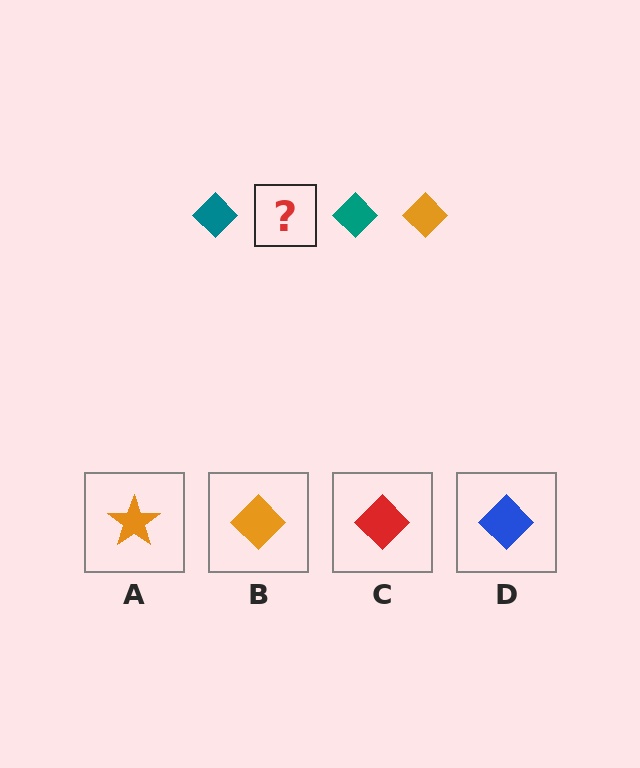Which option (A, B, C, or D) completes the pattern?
B.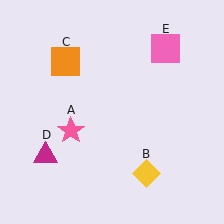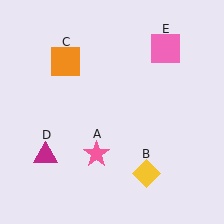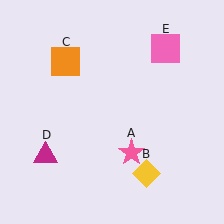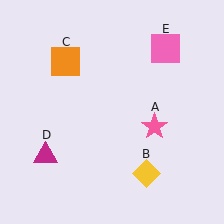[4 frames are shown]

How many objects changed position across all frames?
1 object changed position: pink star (object A).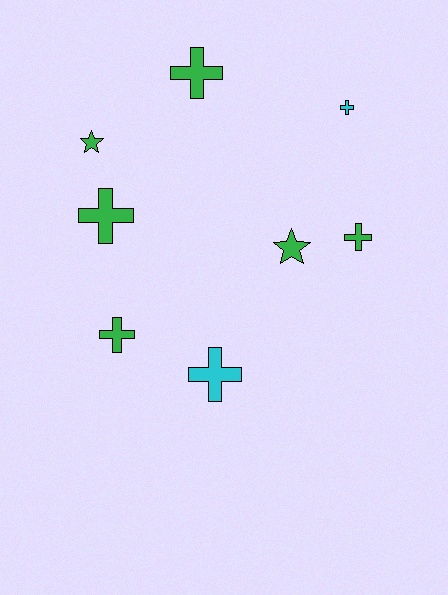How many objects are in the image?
There are 8 objects.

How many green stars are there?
There are 2 green stars.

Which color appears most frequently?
Green, with 6 objects.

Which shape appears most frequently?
Cross, with 6 objects.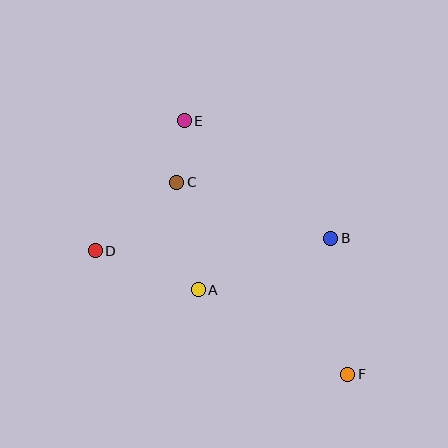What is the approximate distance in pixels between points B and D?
The distance between B and D is approximately 236 pixels.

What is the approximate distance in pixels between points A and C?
The distance between A and C is approximately 110 pixels.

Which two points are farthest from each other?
Points E and F are farthest from each other.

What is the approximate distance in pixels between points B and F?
The distance between B and F is approximately 137 pixels.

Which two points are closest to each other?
Points C and E are closest to each other.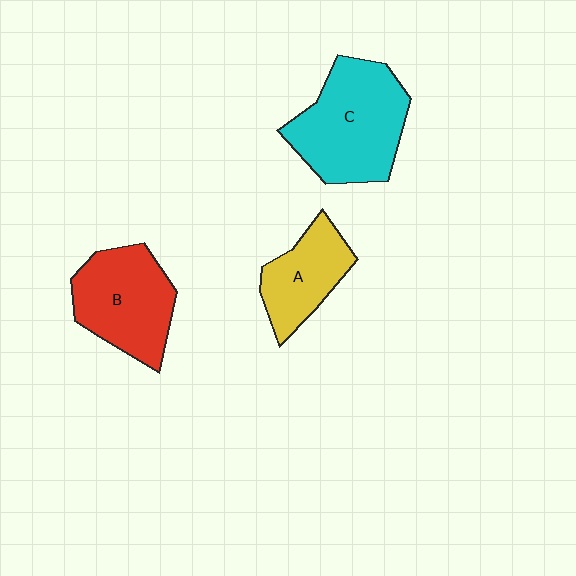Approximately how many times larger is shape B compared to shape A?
Approximately 1.4 times.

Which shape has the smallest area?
Shape A (yellow).